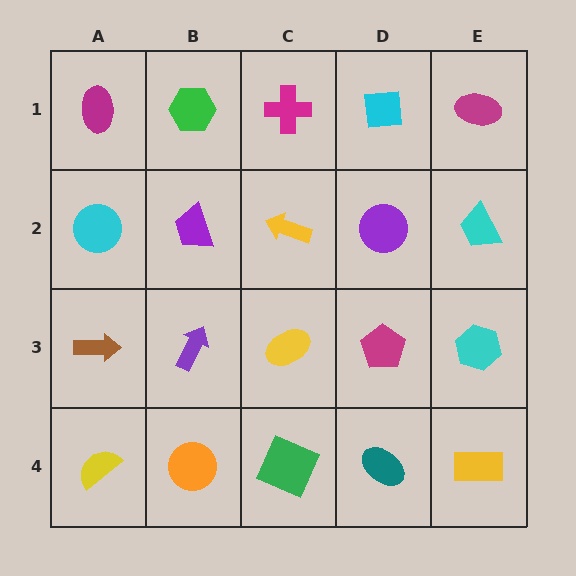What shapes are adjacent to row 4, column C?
A yellow ellipse (row 3, column C), an orange circle (row 4, column B), a teal ellipse (row 4, column D).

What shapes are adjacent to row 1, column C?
A yellow arrow (row 2, column C), a green hexagon (row 1, column B), a cyan square (row 1, column D).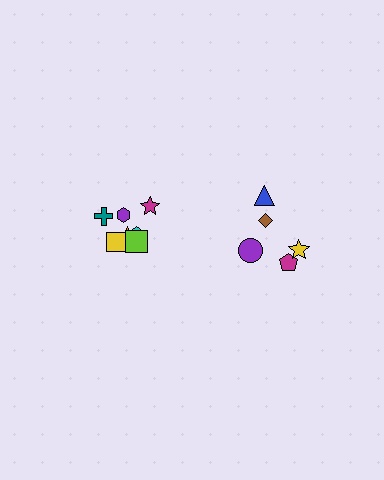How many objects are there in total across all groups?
There are 12 objects.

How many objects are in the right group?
There are 5 objects.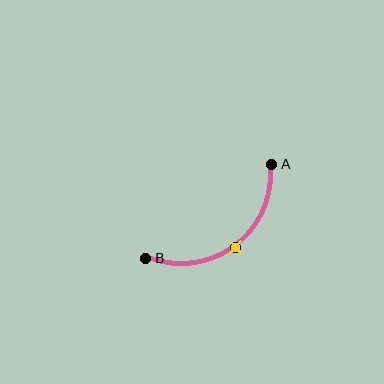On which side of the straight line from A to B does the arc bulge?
The arc bulges below and to the right of the straight line connecting A and B.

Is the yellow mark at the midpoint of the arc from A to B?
Yes. The yellow mark lies on the arc at equal arc-length from both A and B — it is the arc midpoint.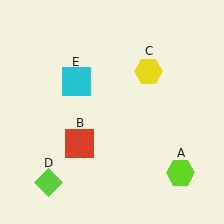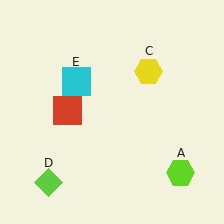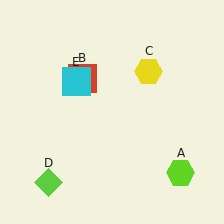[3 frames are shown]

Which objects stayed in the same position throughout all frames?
Lime hexagon (object A) and yellow hexagon (object C) and lime diamond (object D) and cyan square (object E) remained stationary.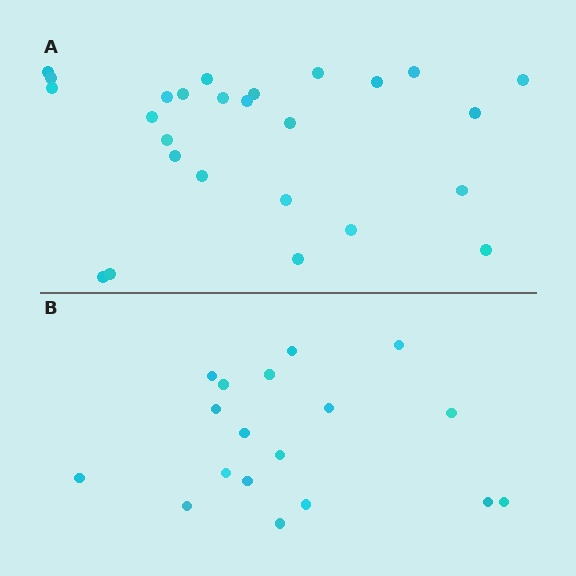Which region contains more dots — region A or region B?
Region A (the top region) has more dots.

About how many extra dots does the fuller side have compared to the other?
Region A has roughly 8 or so more dots than region B.